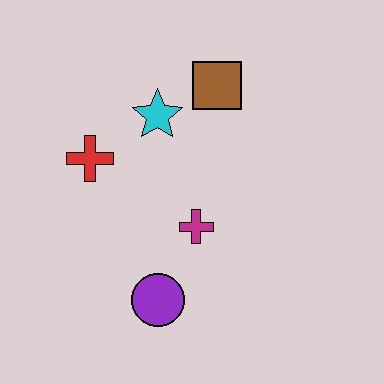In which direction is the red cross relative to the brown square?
The red cross is to the left of the brown square.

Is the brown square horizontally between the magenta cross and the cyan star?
No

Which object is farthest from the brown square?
The purple circle is farthest from the brown square.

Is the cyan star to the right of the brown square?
No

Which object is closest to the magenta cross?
The purple circle is closest to the magenta cross.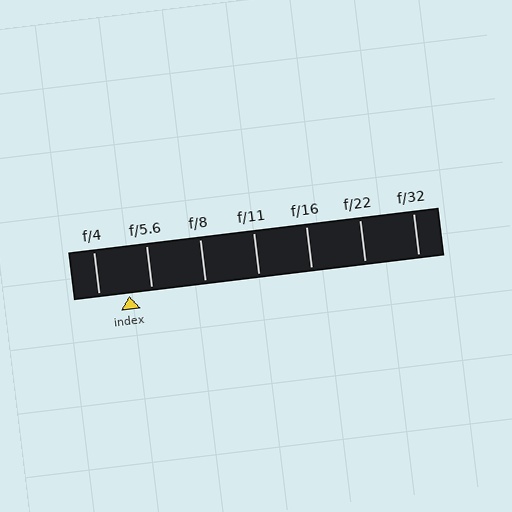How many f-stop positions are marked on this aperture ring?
There are 7 f-stop positions marked.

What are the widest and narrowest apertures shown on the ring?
The widest aperture shown is f/4 and the narrowest is f/32.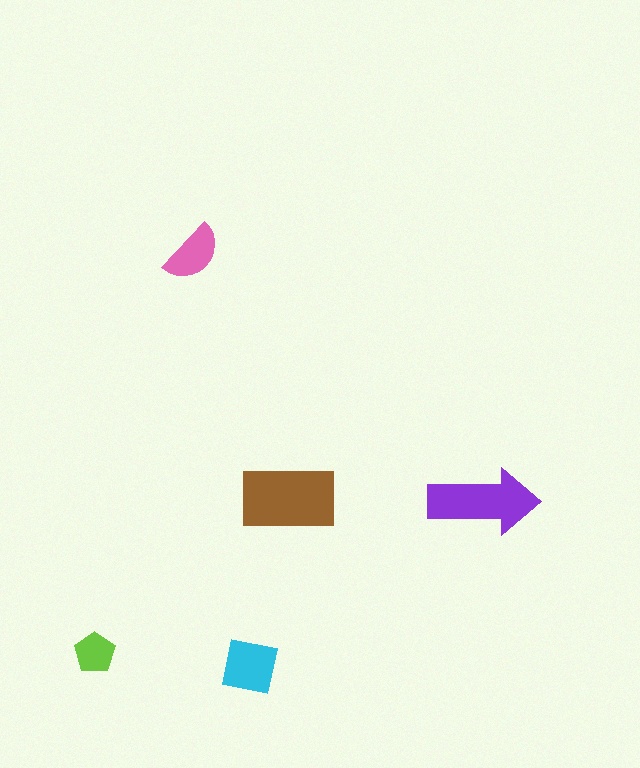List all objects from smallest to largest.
The lime pentagon, the pink semicircle, the cyan square, the purple arrow, the brown rectangle.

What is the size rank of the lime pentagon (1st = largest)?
5th.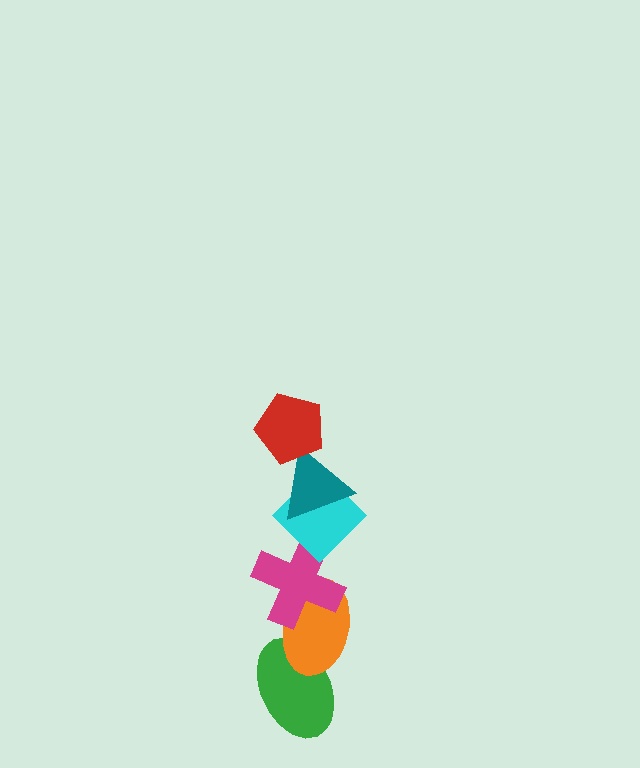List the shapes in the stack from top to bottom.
From top to bottom: the red pentagon, the teal triangle, the cyan diamond, the magenta cross, the orange ellipse, the green ellipse.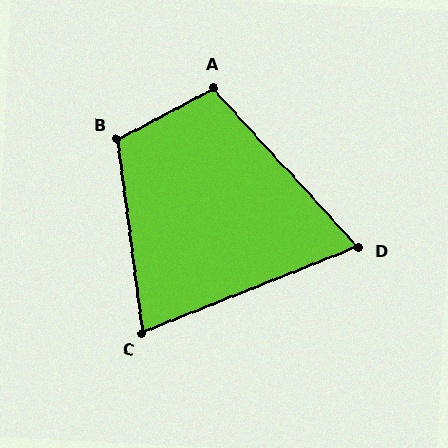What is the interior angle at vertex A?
Approximately 104 degrees (obtuse).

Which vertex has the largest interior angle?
B, at approximately 111 degrees.